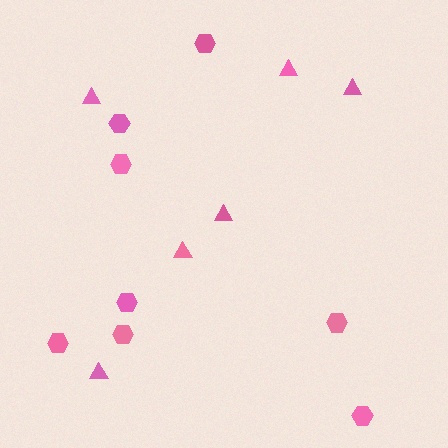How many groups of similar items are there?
There are 2 groups: one group of hexagons (8) and one group of triangles (6).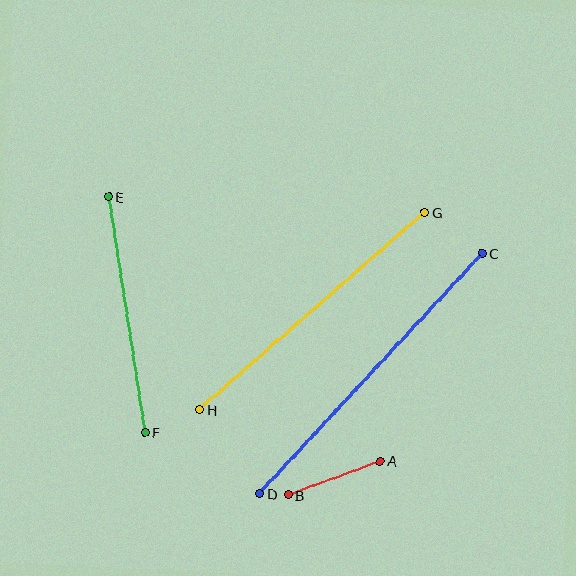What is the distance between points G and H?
The distance is approximately 299 pixels.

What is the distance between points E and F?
The distance is approximately 238 pixels.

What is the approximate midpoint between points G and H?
The midpoint is at approximately (312, 311) pixels.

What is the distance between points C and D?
The distance is approximately 327 pixels.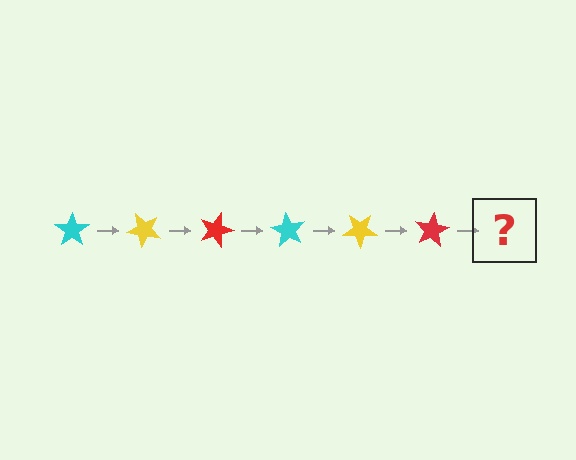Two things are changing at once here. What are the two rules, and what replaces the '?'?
The two rules are that it rotates 45 degrees each step and the color cycles through cyan, yellow, and red. The '?' should be a cyan star, rotated 270 degrees from the start.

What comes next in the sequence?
The next element should be a cyan star, rotated 270 degrees from the start.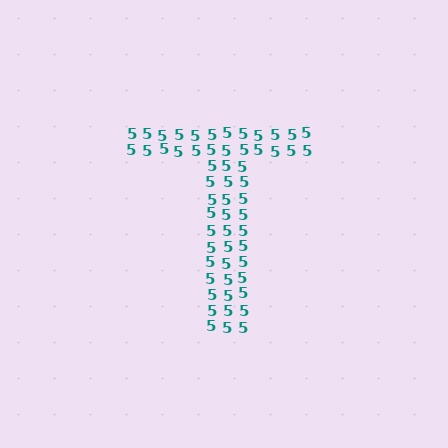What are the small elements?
The small elements are digit 5's.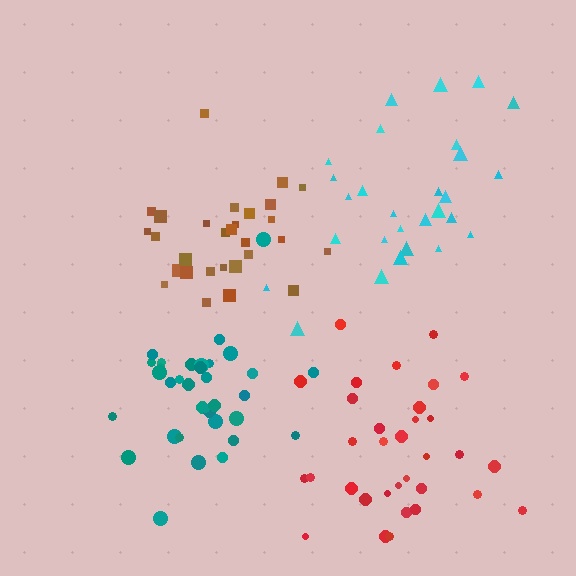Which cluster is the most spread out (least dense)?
Cyan.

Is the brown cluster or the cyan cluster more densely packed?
Brown.